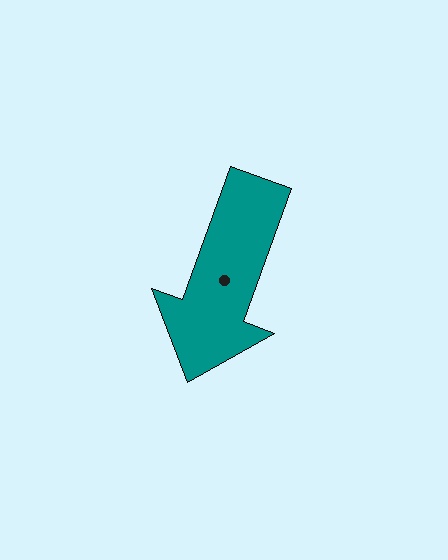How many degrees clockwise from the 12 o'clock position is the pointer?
Approximately 200 degrees.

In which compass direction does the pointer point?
South.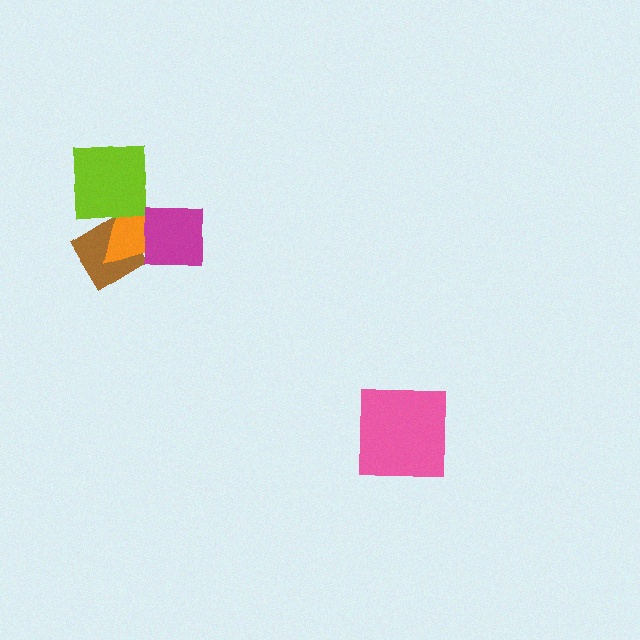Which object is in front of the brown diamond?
The orange triangle is in front of the brown diamond.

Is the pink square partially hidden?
No, no other shape covers it.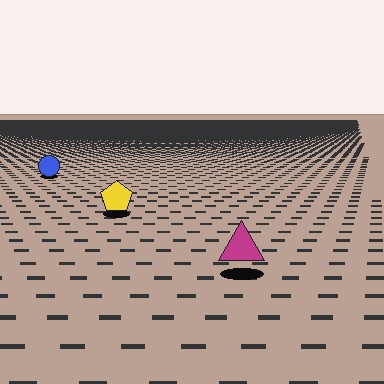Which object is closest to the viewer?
The magenta triangle is closest. The texture marks near it are larger and more spread out.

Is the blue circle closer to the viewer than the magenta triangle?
No. The magenta triangle is closer — you can tell from the texture gradient: the ground texture is coarser near it.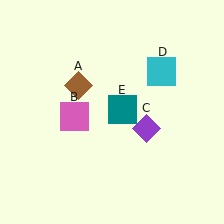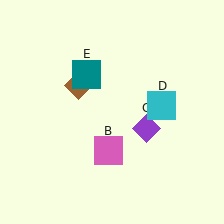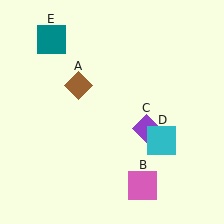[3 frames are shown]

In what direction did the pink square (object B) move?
The pink square (object B) moved down and to the right.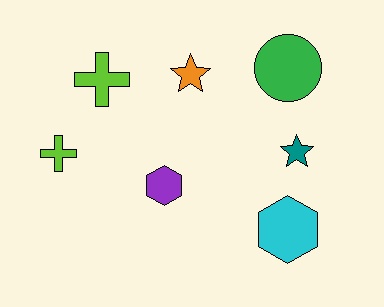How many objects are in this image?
There are 7 objects.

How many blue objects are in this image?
There are no blue objects.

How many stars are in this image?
There are 2 stars.